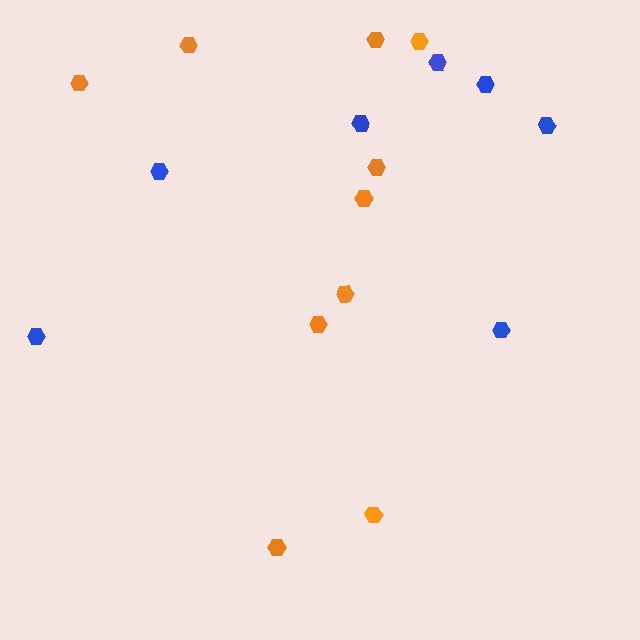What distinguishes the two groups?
There are 2 groups: one group of blue hexagons (7) and one group of orange hexagons (10).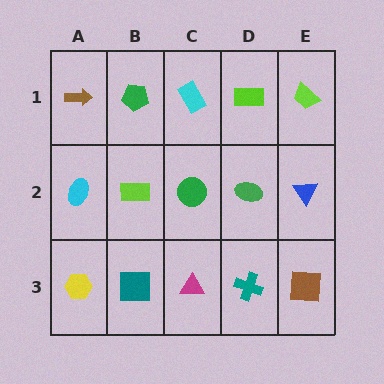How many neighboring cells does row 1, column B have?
3.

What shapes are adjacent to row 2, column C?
A cyan rectangle (row 1, column C), a magenta triangle (row 3, column C), a lime rectangle (row 2, column B), a green ellipse (row 2, column D).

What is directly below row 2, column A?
A yellow hexagon.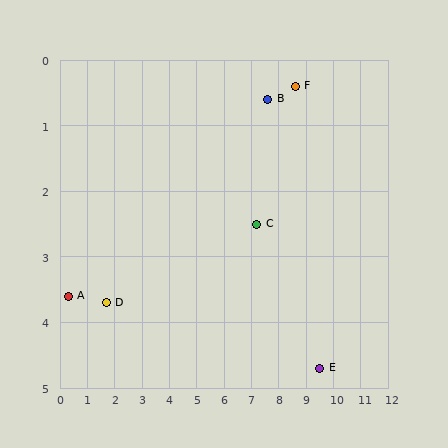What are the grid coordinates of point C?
Point C is at approximately (7.2, 2.5).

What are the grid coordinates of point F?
Point F is at approximately (8.6, 0.4).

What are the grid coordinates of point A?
Point A is at approximately (0.3, 3.6).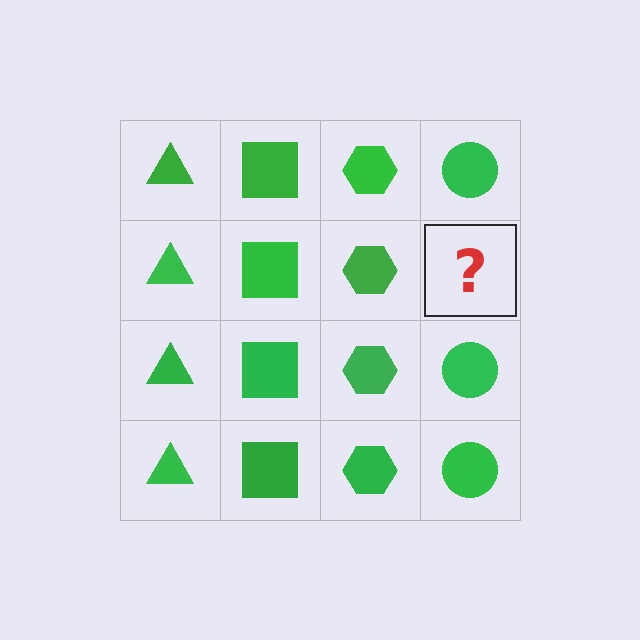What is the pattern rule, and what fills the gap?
The rule is that each column has a consistent shape. The gap should be filled with a green circle.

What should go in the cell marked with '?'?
The missing cell should contain a green circle.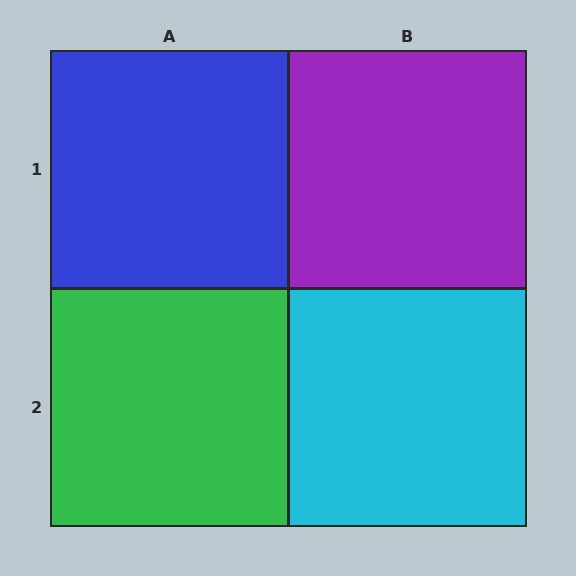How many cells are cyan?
1 cell is cyan.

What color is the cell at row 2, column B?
Cyan.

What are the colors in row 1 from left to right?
Blue, purple.